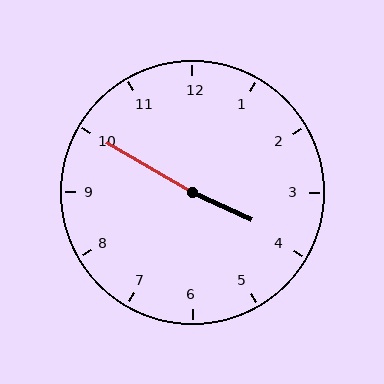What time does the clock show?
3:50.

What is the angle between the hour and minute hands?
Approximately 175 degrees.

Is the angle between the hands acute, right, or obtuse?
It is obtuse.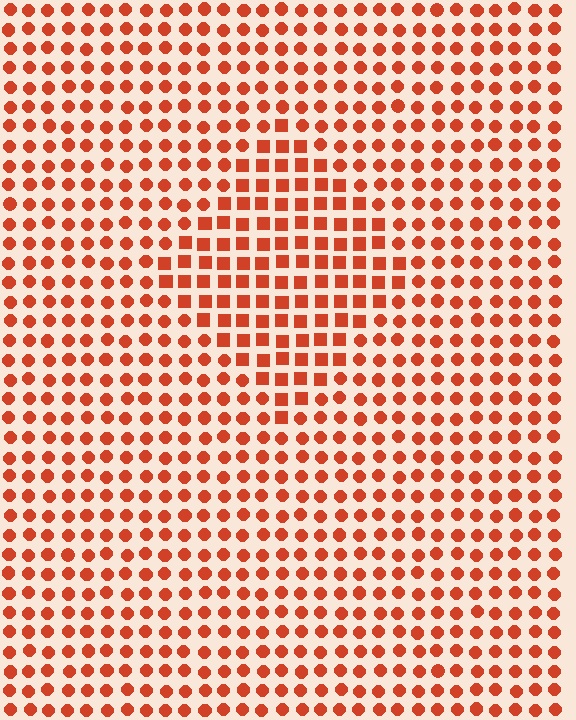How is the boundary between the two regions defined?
The boundary is defined by a change in element shape: squares inside vs. circles outside. All elements share the same color and spacing.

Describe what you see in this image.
The image is filled with small red elements arranged in a uniform grid. A diamond-shaped region contains squares, while the surrounding area contains circles. The boundary is defined purely by the change in element shape.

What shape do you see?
I see a diamond.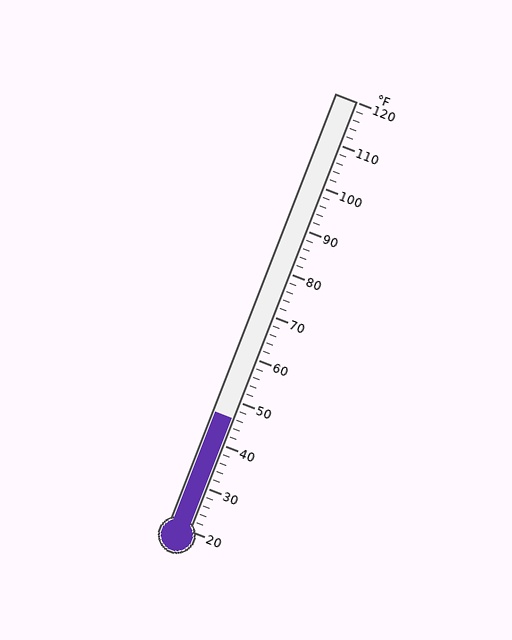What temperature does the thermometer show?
The thermometer shows approximately 46°F.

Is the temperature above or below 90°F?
The temperature is below 90°F.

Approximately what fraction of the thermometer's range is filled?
The thermometer is filled to approximately 25% of its range.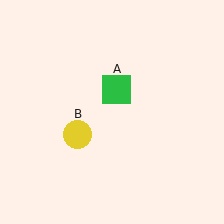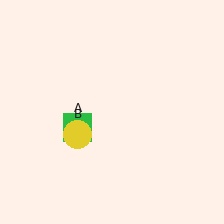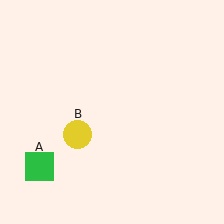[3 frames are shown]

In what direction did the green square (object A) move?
The green square (object A) moved down and to the left.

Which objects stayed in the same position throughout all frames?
Yellow circle (object B) remained stationary.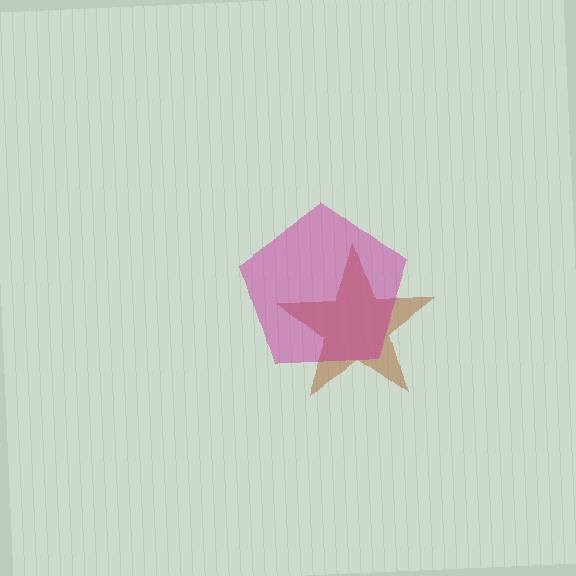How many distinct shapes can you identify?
There are 2 distinct shapes: a brown star, a magenta pentagon.